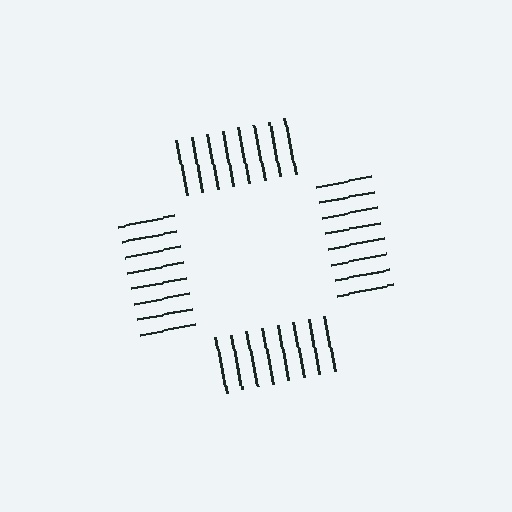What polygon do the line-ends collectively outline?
An illusory square — the line segments terminate on its edges but no continuous stroke is drawn.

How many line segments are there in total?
32 — 8 along each of the 4 edges.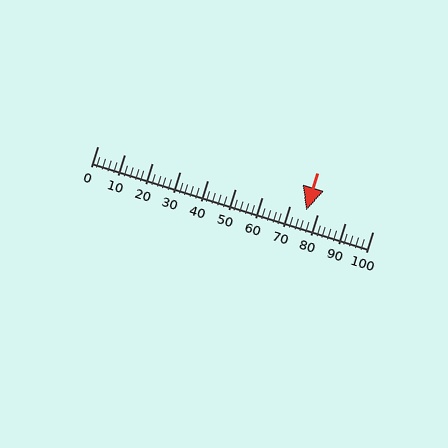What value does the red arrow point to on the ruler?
The red arrow points to approximately 76.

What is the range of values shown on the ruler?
The ruler shows values from 0 to 100.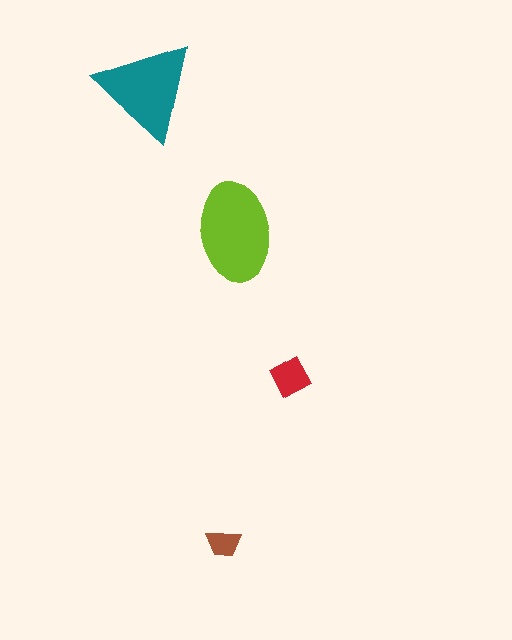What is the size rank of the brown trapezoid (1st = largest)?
4th.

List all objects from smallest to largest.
The brown trapezoid, the red diamond, the teal triangle, the lime ellipse.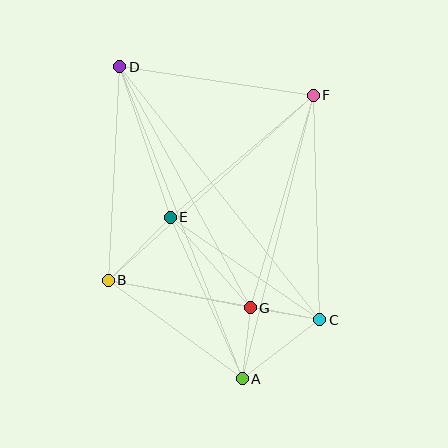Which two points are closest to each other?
Points C and G are closest to each other.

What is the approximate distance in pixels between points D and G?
The distance between D and G is approximately 274 pixels.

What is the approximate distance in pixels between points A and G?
The distance between A and G is approximately 71 pixels.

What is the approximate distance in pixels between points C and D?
The distance between C and D is approximately 323 pixels.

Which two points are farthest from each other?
Points A and D are farthest from each other.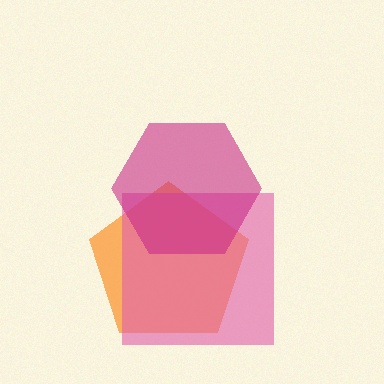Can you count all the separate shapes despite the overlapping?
Yes, there are 3 separate shapes.